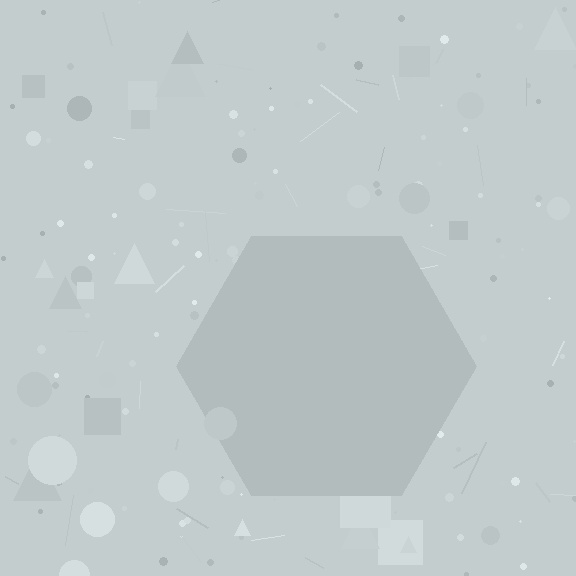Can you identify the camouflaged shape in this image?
The camouflaged shape is a hexagon.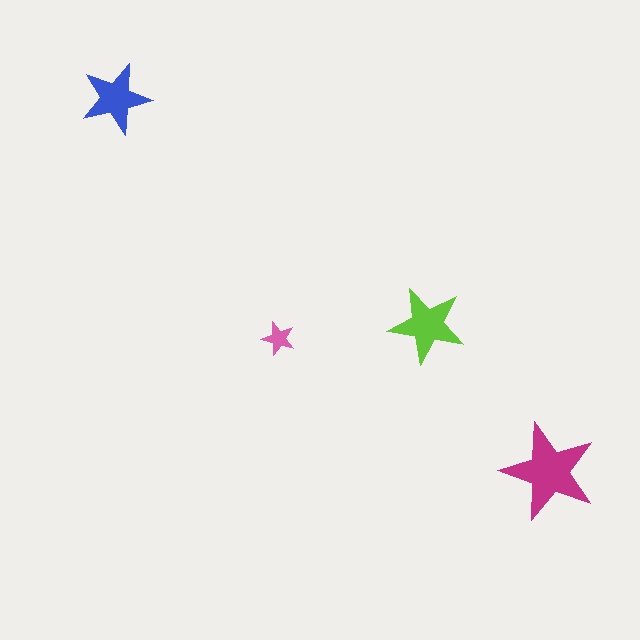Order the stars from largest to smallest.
the magenta one, the lime one, the blue one, the pink one.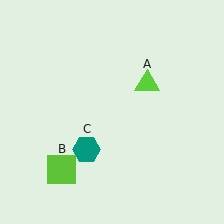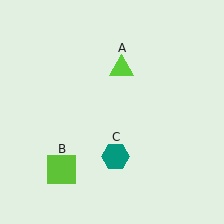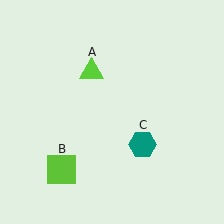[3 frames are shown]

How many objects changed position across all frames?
2 objects changed position: lime triangle (object A), teal hexagon (object C).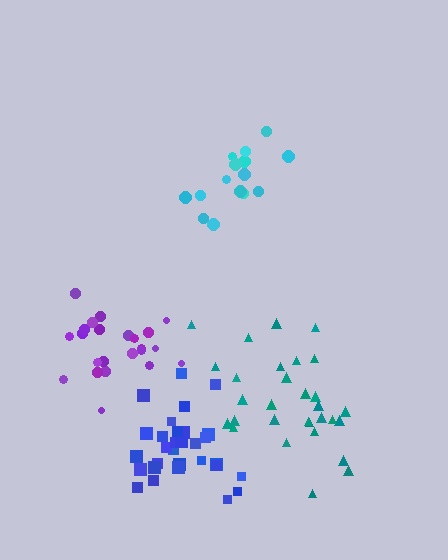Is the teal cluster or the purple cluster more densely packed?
Purple.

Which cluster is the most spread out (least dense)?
Teal.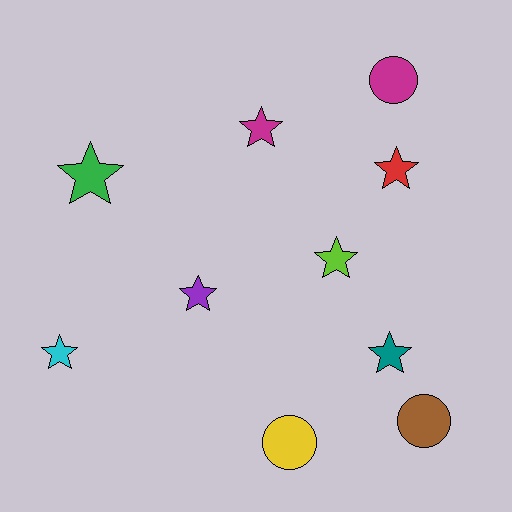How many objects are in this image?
There are 10 objects.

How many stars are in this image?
There are 7 stars.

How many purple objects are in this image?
There is 1 purple object.